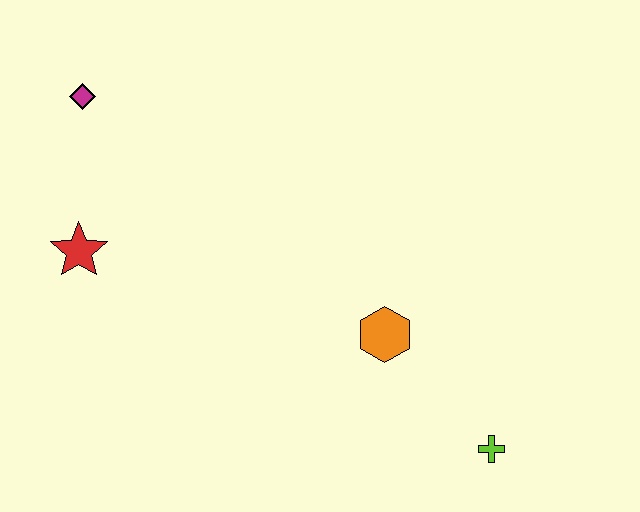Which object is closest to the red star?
The magenta diamond is closest to the red star.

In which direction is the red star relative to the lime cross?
The red star is to the left of the lime cross.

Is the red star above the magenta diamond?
No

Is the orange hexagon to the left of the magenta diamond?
No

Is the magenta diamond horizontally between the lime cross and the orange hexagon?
No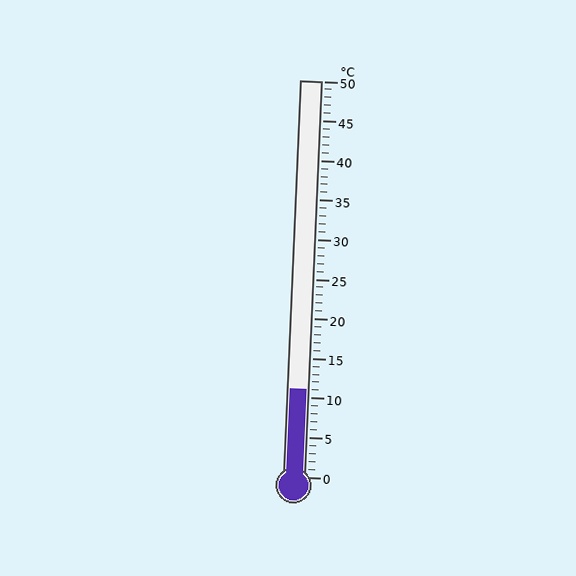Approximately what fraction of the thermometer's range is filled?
The thermometer is filled to approximately 20% of its range.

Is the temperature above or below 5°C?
The temperature is above 5°C.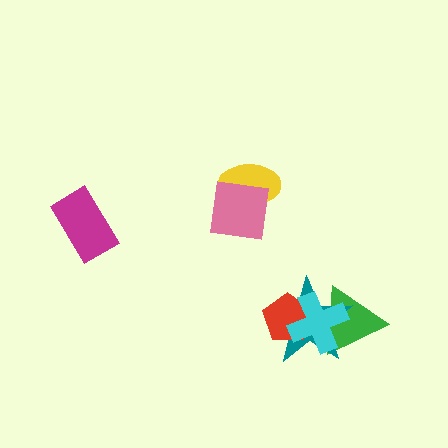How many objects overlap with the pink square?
1 object overlaps with the pink square.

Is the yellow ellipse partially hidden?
Yes, it is partially covered by another shape.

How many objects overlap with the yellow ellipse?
1 object overlaps with the yellow ellipse.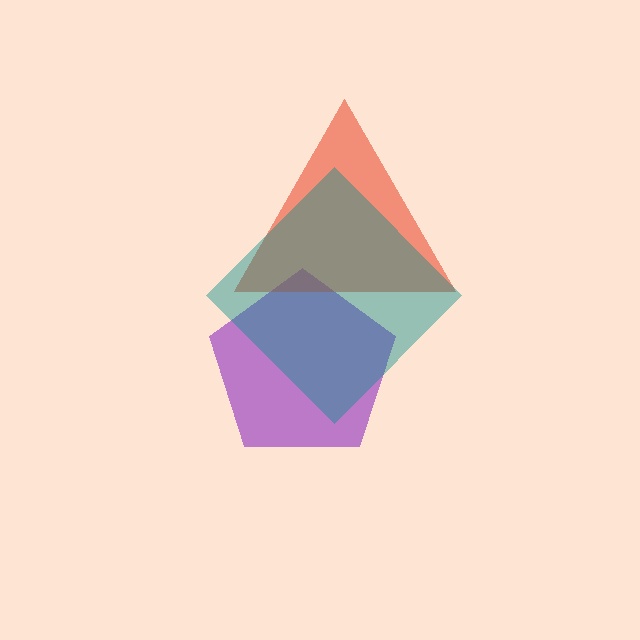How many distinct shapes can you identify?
There are 3 distinct shapes: a purple pentagon, a red triangle, a teal diamond.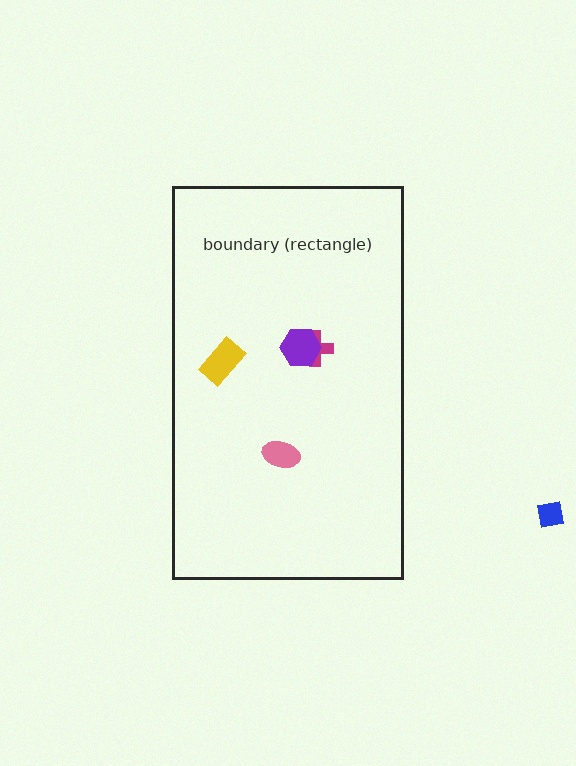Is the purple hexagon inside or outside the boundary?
Inside.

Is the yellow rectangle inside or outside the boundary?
Inside.